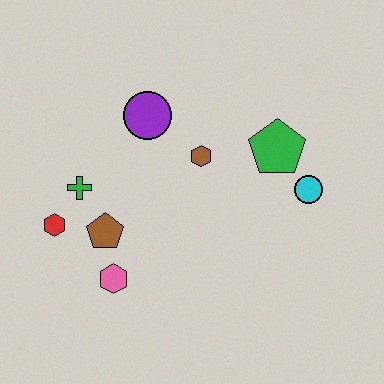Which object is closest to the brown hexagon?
The purple circle is closest to the brown hexagon.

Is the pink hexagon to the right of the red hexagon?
Yes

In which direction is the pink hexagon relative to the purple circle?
The pink hexagon is below the purple circle.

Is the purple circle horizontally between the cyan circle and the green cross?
Yes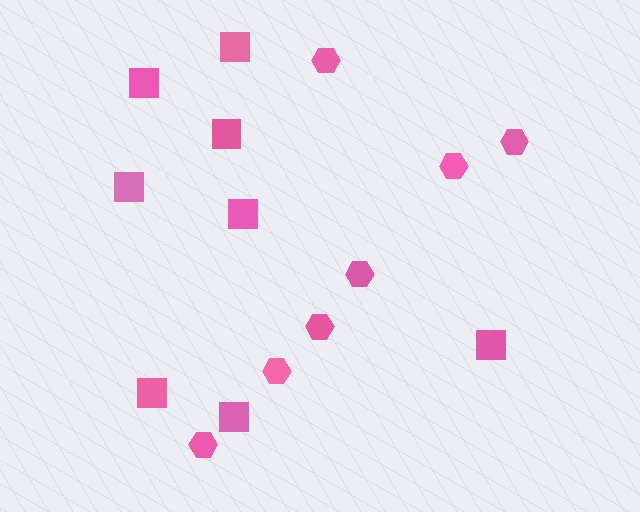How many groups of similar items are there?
There are 2 groups: one group of hexagons (7) and one group of squares (8).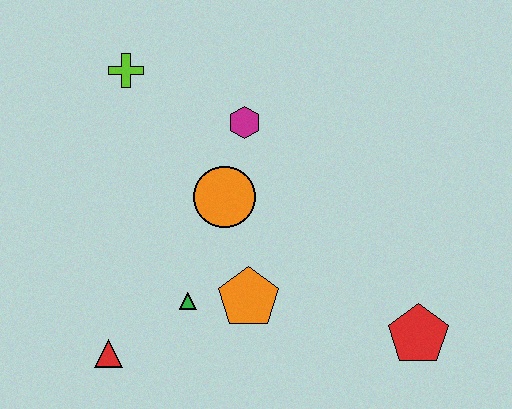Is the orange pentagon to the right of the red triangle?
Yes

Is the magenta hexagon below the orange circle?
No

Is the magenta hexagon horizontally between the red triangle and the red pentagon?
Yes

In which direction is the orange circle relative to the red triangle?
The orange circle is above the red triangle.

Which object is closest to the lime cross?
The magenta hexagon is closest to the lime cross.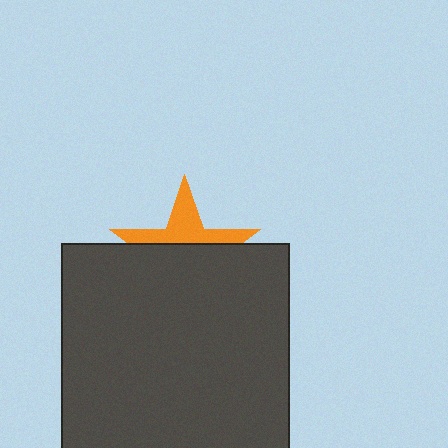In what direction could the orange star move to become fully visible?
The orange star could move up. That would shift it out from behind the dark gray square entirely.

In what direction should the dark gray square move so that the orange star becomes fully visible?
The dark gray square should move down. That is the shortest direction to clear the overlap and leave the orange star fully visible.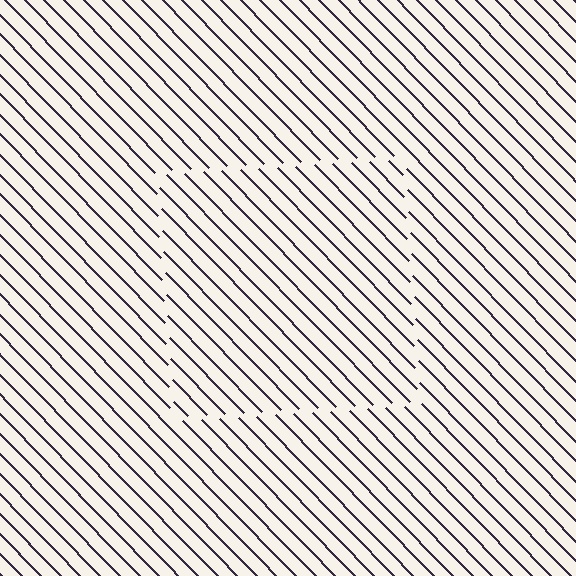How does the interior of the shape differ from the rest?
The interior of the shape contains the same grating, shifted by half a period — the contour is defined by the phase discontinuity where line-ends from the inner and outer gratings abut.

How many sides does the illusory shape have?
4 sides — the line-ends trace a square.